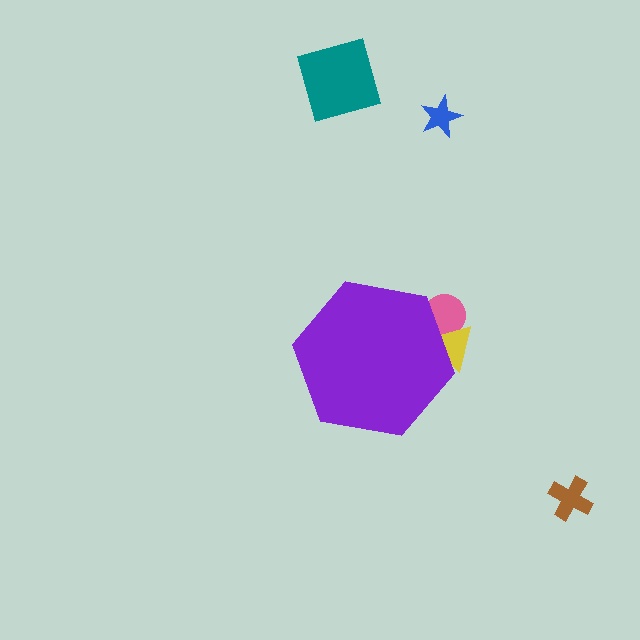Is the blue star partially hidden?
No, the blue star is fully visible.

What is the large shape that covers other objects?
A purple hexagon.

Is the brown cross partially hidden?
No, the brown cross is fully visible.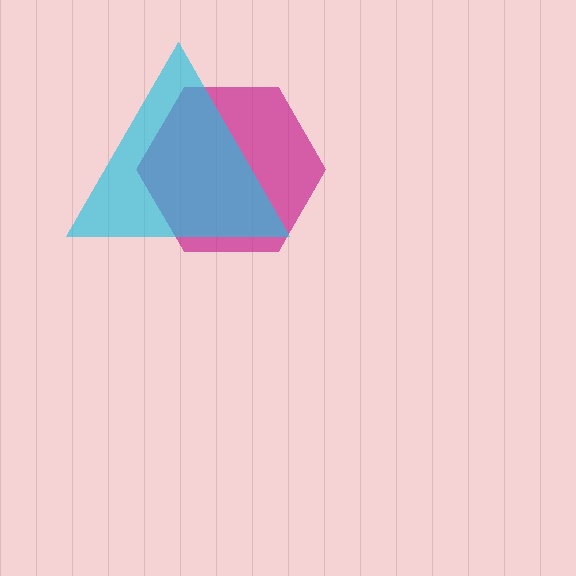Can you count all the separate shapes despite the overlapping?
Yes, there are 2 separate shapes.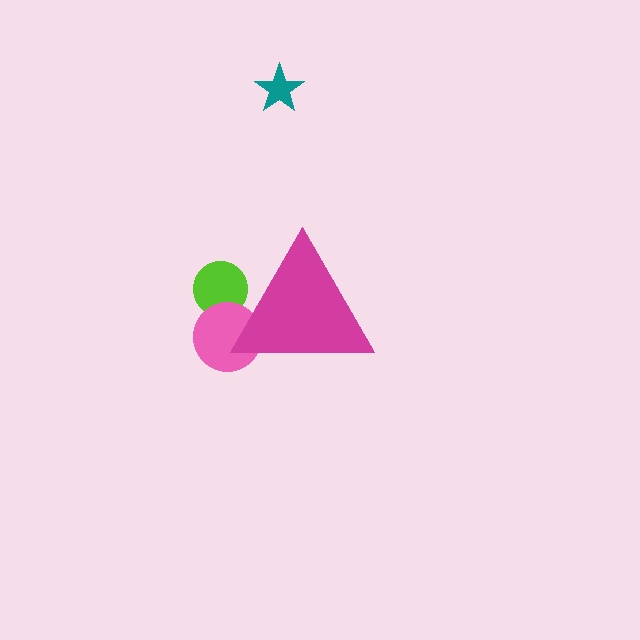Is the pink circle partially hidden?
Yes, the pink circle is partially hidden behind the magenta triangle.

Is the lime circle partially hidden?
Yes, the lime circle is partially hidden behind the magenta triangle.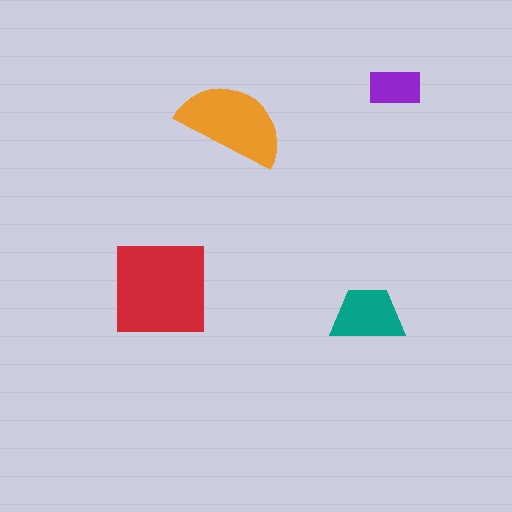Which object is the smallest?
The purple rectangle.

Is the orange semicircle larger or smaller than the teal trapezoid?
Larger.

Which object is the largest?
The red square.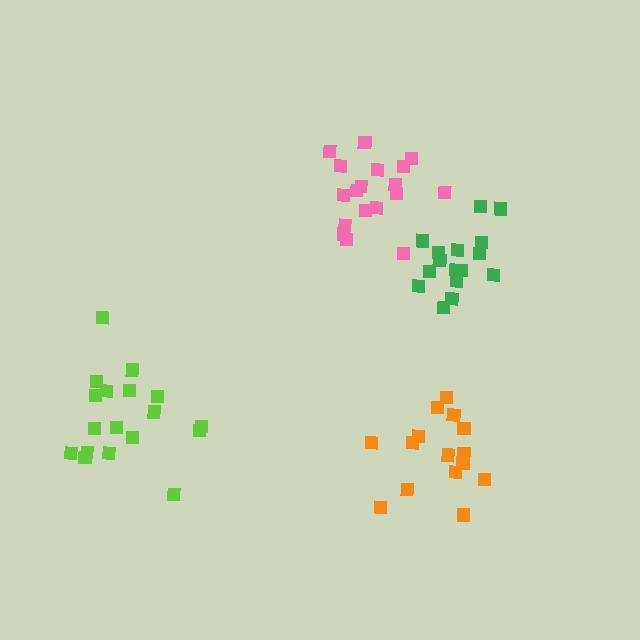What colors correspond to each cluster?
The clusters are colored: lime, orange, pink, green.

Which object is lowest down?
The orange cluster is bottommost.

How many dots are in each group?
Group 1: 18 dots, Group 2: 15 dots, Group 3: 18 dots, Group 4: 16 dots (67 total).